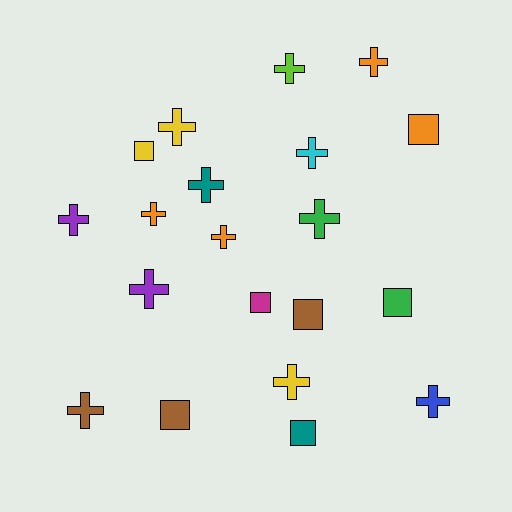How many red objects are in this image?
There are no red objects.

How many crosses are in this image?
There are 13 crosses.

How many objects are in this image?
There are 20 objects.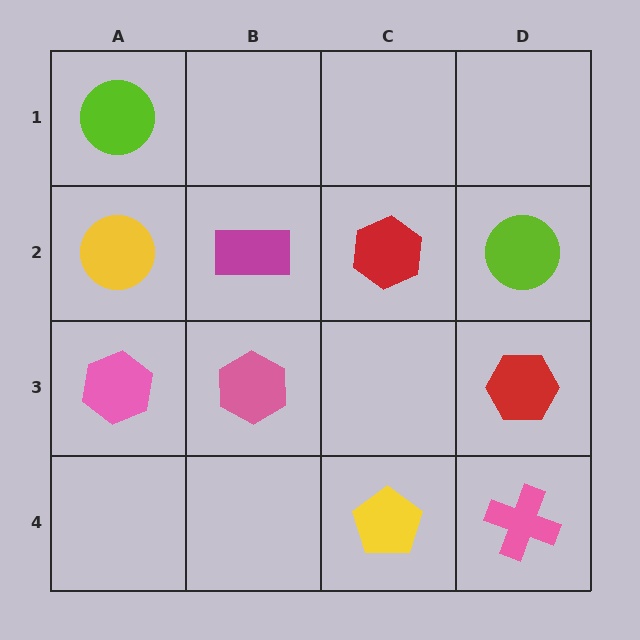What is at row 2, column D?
A lime circle.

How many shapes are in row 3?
3 shapes.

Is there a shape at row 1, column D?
No, that cell is empty.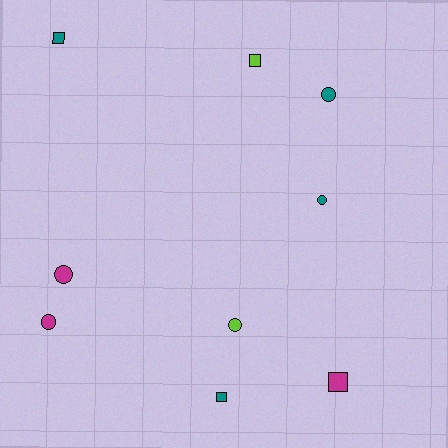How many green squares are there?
There are no green squares.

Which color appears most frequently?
Teal, with 4 objects.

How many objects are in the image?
There are 9 objects.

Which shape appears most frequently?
Circle, with 5 objects.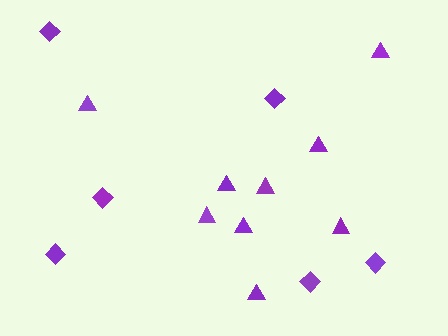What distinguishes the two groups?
There are 2 groups: one group of diamonds (6) and one group of triangles (9).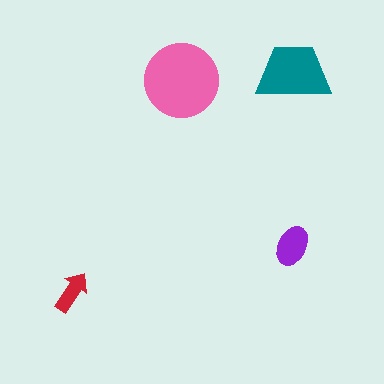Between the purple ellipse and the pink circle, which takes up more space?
The pink circle.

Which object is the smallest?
The red arrow.